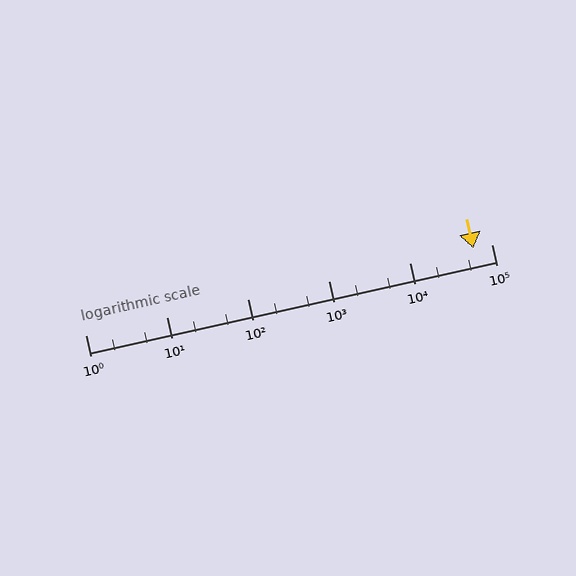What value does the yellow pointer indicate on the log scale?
The pointer indicates approximately 60000.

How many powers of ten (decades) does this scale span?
The scale spans 5 decades, from 1 to 100000.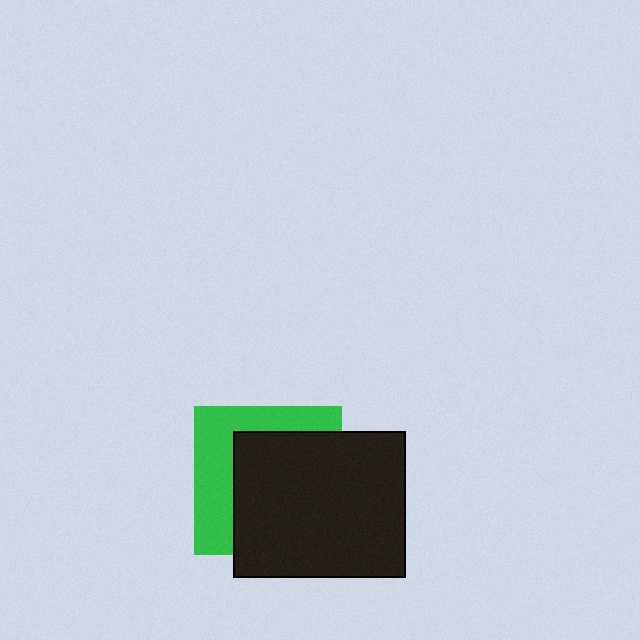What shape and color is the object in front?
The object in front is a black rectangle.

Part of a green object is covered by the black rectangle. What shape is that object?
It is a square.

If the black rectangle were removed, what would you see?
You would see the complete green square.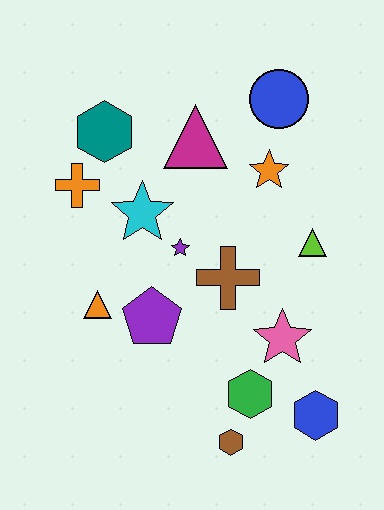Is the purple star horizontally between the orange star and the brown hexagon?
No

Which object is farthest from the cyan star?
The blue hexagon is farthest from the cyan star.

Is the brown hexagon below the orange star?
Yes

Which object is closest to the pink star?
The green hexagon is closest to the pink star.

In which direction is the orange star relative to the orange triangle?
The orange star is to the right of the orange triangle.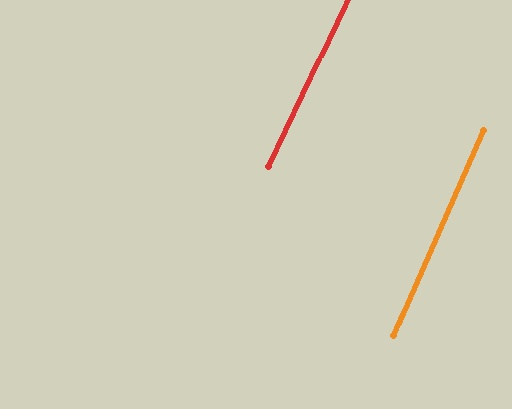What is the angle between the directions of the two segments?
Approximately 2 degrees.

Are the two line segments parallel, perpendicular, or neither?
Parallel — their directions differ by only 1.6°.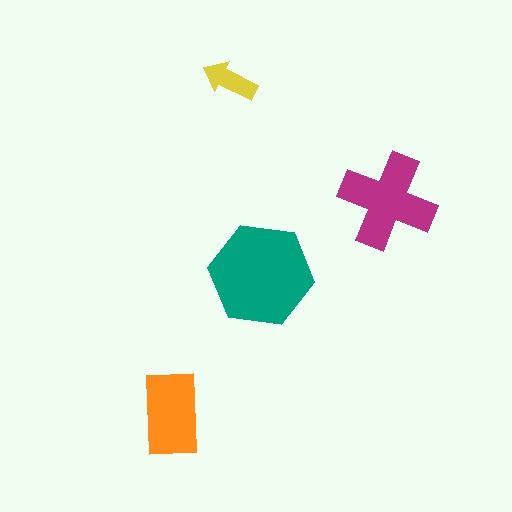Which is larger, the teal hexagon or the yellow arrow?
The teal hexagon.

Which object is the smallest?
The yellow arrow.